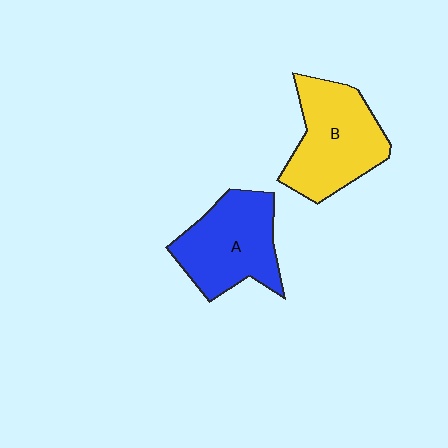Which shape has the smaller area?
Shape A (blue).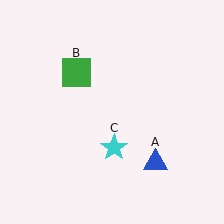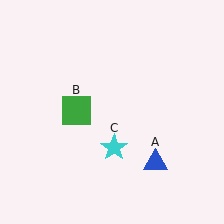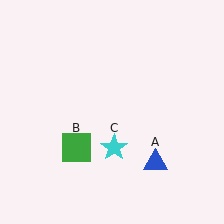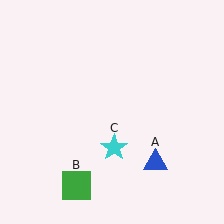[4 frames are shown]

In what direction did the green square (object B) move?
The green square (object B) moved down.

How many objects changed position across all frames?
1 object changed position: green square (object B).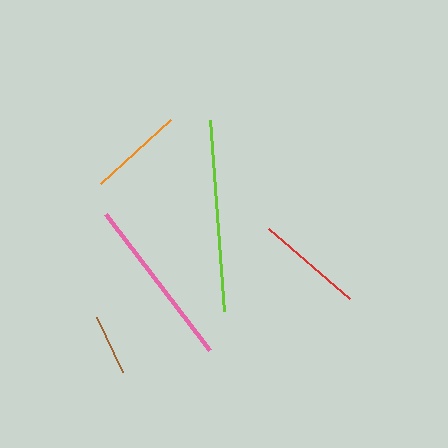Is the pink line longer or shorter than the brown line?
The pink line is longer than the brown line.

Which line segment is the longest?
The lime line is the longest at approximately 192 pixels.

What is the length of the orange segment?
The orange segment is approximately 95 pixels long.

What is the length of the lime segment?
The lime segment is approximately 192 pixels long.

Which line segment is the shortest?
The brown line is the shortest at approximately 61 pixels.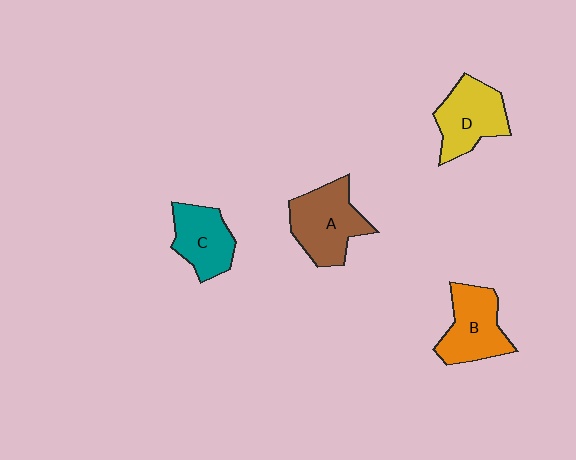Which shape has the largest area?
Shape A (brown).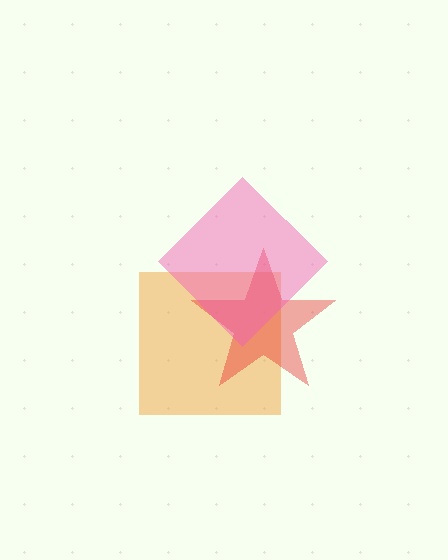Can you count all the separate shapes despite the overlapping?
Yes, there are 3 separate shapes.